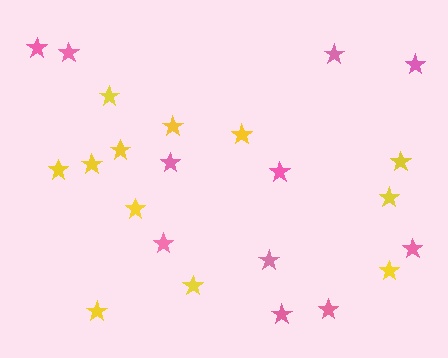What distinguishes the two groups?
There are 2 groups: one group of pink stars (11) and one group of yellow stars (12).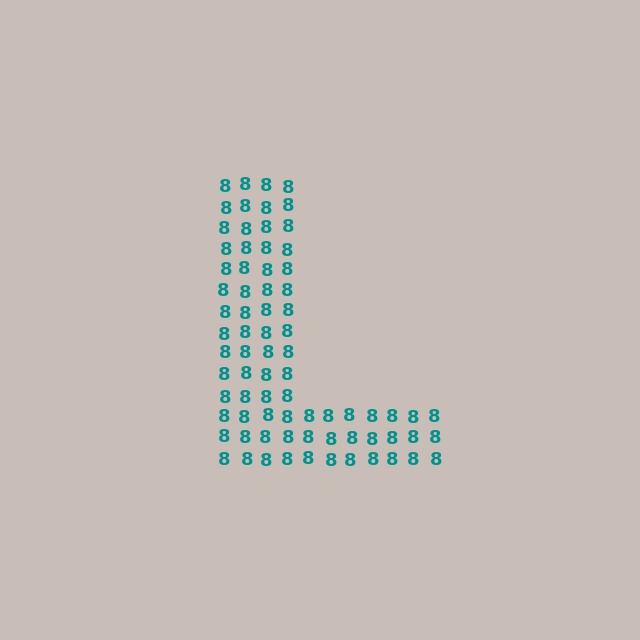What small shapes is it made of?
It is made of small digit 8's.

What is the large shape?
The large shape is the letter L.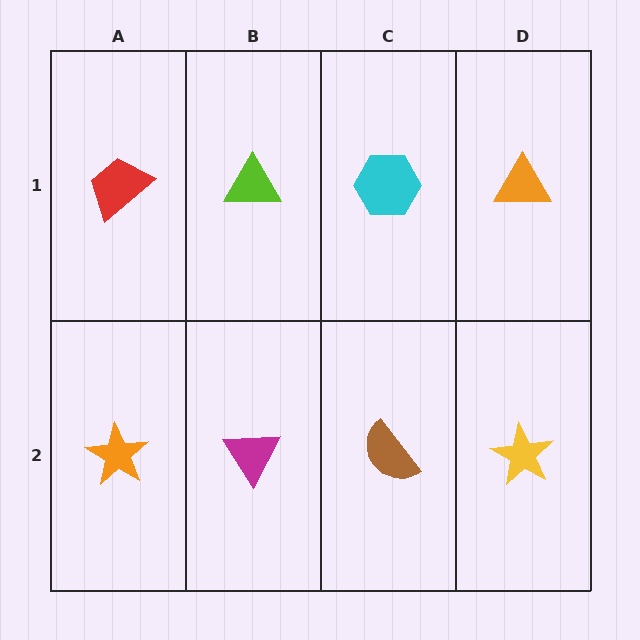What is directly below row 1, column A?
An orange star.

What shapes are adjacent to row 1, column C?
A brown semicircle (row 2, column C), a lime triangle (row 1, column B), an orange triangle (row 1, column D).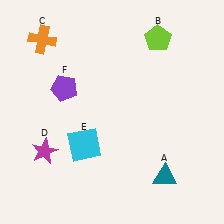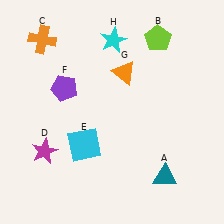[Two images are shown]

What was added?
An orange triangle (G), a cyan star (H) were added in Image 2.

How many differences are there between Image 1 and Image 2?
There are 2 differences between the two images.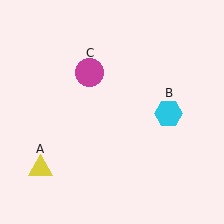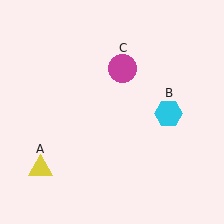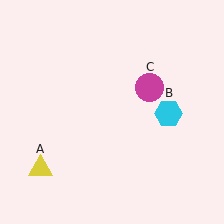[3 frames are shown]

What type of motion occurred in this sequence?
The magenta circle (object C) rotated clockwise around the center of the scene.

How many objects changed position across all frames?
1 object changed position: magenta circle (object C).